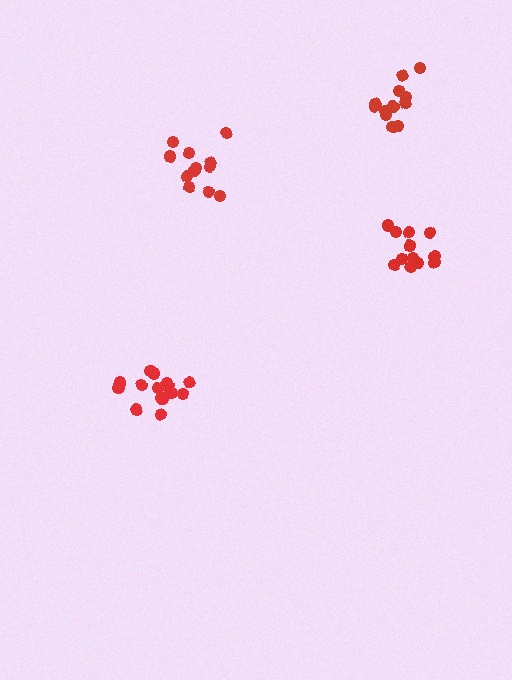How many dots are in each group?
Group 1: 16 dots, Group 2: 12 dots, Group 3: 12 dots, Group 4: 12 dots (52 total).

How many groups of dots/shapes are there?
There are 4 groups.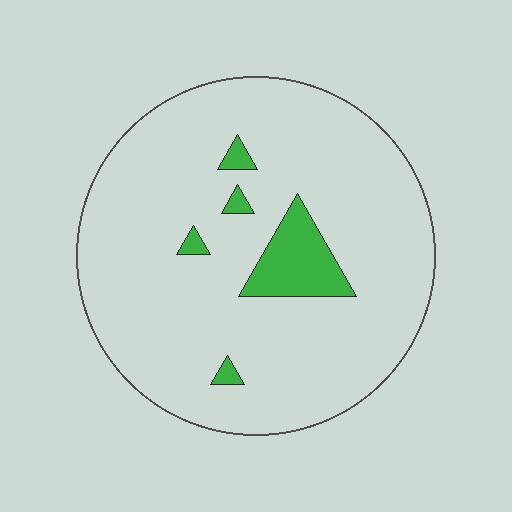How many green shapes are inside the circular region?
5.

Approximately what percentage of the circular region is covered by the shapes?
Approximately 10%.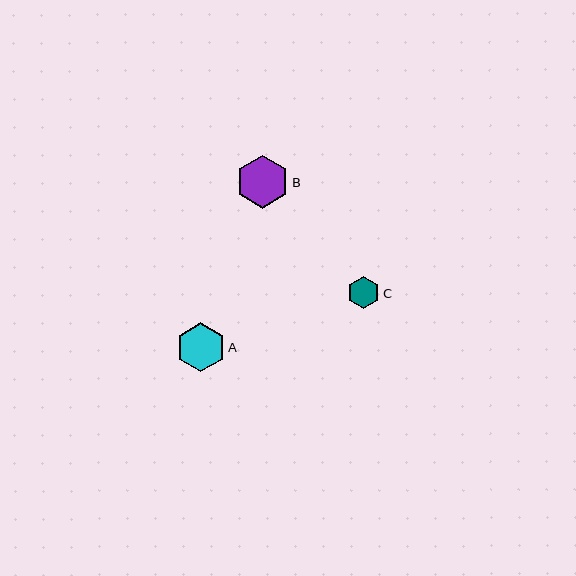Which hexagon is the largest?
Hexagon B is the largest with a size of approximately 53 pixels.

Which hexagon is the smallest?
Hexagon C is the smallest with a size of approximately 32 pixels.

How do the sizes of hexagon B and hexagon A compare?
Hexagon B and hexagon A are approximately the same size.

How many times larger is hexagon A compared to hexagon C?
Hexagon A is approximately 1.5 times the size of hexagon C.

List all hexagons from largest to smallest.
From largest to smallest: B, A, C.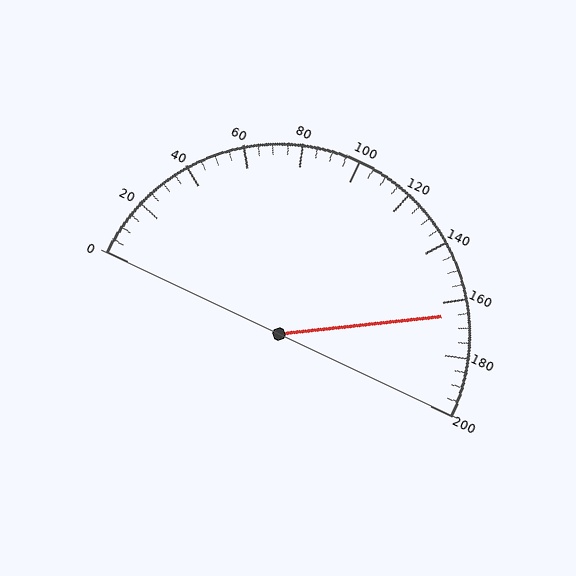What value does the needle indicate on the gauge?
The needle indicates approximately 165.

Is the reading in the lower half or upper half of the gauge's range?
The reading is in the upper half of the range (0 to 200).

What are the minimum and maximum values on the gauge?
The gauge ranges from 0 to 200.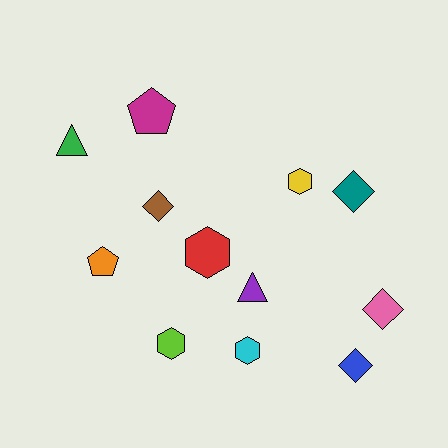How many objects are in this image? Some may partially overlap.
There are 12 objects.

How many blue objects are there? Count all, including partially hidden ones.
There is 1 blue object.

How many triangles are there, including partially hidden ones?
There are 2 triangles.